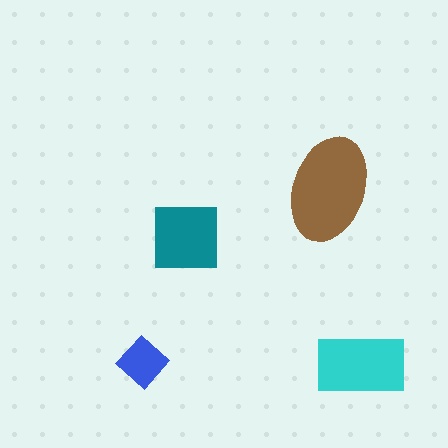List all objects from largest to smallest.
The brown ellipse, the cyan rectangle, the teal square, the blue diamond.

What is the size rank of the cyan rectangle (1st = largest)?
2nd.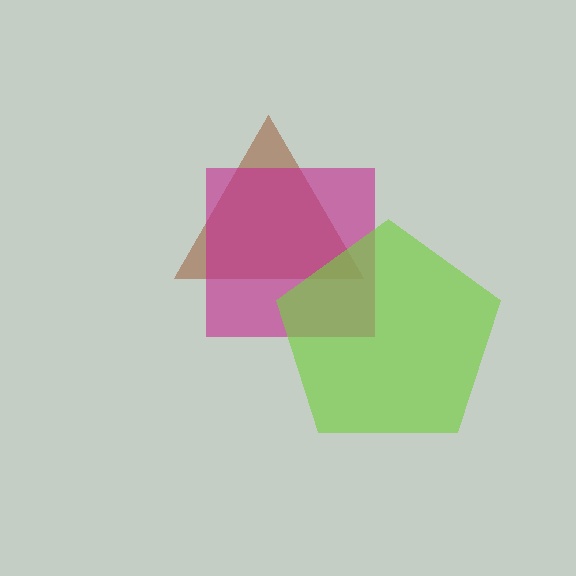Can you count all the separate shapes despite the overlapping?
Yes, there are 3 separate shapes.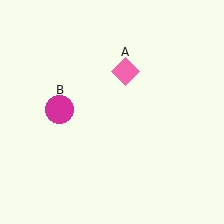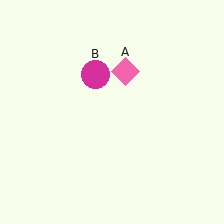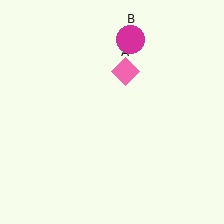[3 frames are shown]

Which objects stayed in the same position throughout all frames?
Pink diamond (object A) remained stationary.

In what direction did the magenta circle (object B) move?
The magenta circle (object B) moved up and to the right.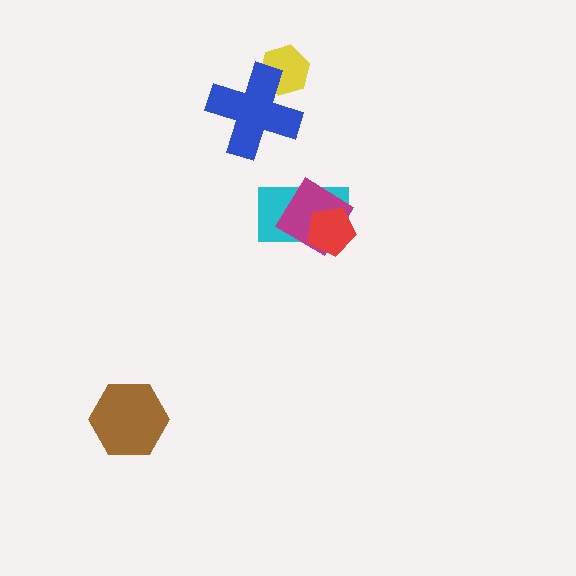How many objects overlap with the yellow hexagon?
1 object overlaps with the yellow hexagon.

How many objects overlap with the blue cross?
1 object overlaps with the blue cross.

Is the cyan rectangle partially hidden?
Yes, it is partially covered by another shape.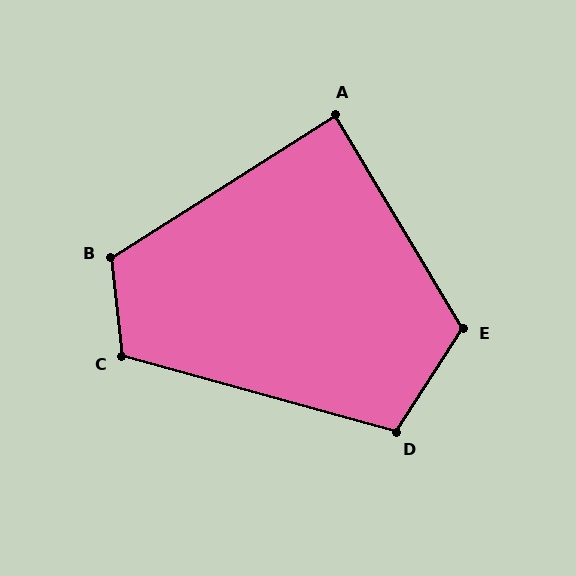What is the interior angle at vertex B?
Approximately 116 degrees (obtuse).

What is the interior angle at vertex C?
Approximately 112 degrees (obtuse).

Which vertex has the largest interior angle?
E, at approximately 116 degrees.